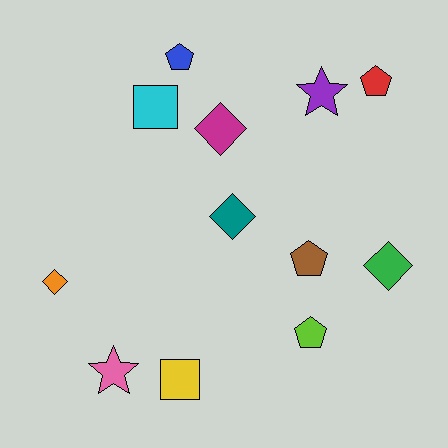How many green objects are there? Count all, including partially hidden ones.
There is 1 green object.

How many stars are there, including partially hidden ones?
There are 2 stars.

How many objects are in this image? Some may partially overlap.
There are 12 objects.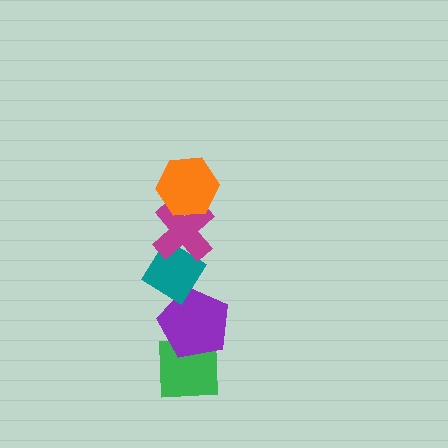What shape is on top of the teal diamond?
The magenta cross is on top of the teal diamond.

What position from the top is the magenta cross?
The magenta cross is 2nd from the top.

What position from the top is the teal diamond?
The teal diamond is 3rd from the top.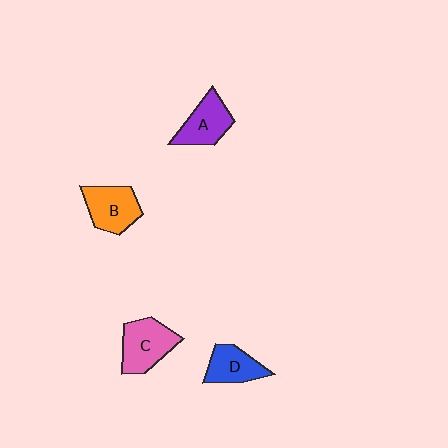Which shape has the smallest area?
Shape D (blue).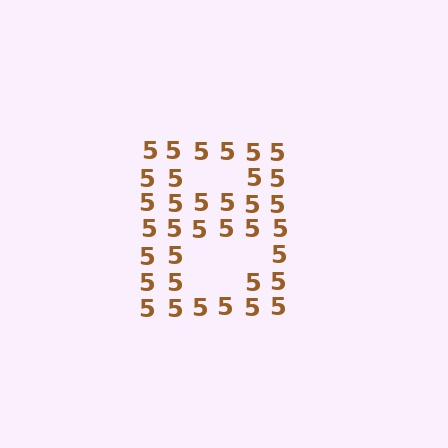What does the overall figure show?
The overall figure shows the letter B.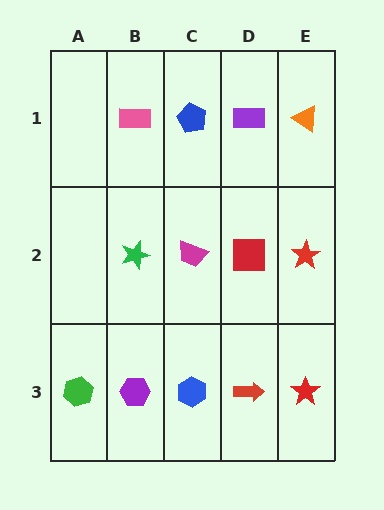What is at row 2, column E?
A red star.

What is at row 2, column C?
A magenta trapezoid.